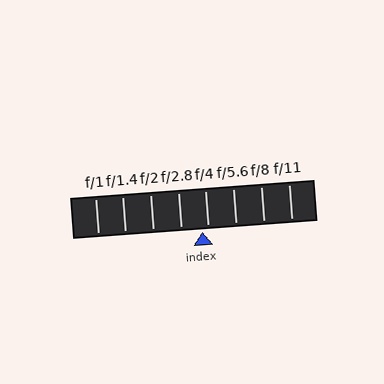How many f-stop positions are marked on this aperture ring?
There are 8 f-stop positions marked.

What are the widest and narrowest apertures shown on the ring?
The widest aperture shown is f/1 and the narrowest is f/11.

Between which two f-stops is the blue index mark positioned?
The index mark is between f/2.8 and f/4.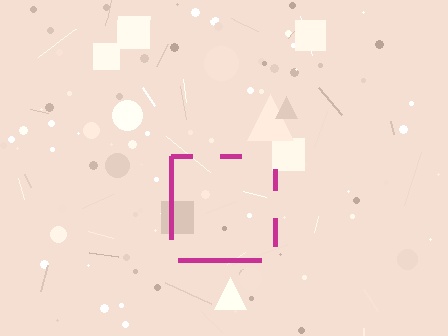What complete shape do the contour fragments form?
The contour fragments form a square.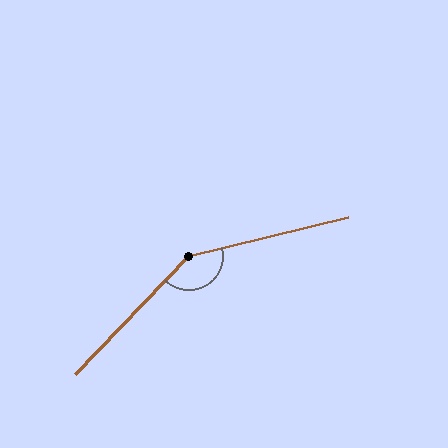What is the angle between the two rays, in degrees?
Approximately 148 degrees.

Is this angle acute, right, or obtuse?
It is obtuse.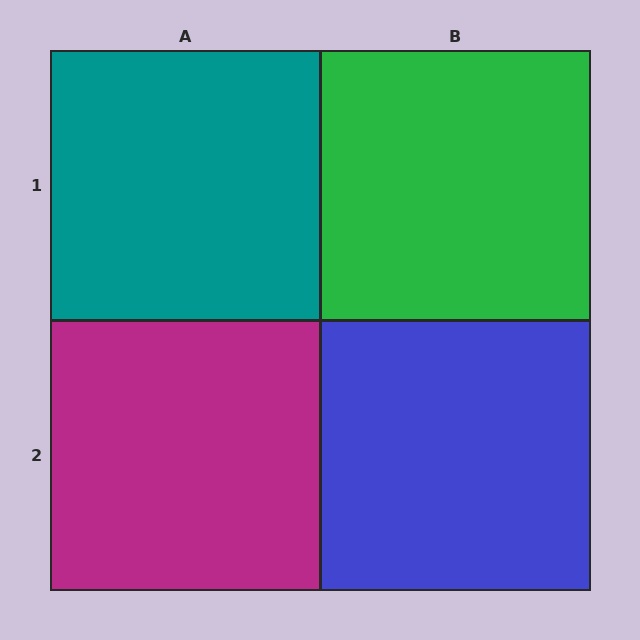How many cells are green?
1 cell is green.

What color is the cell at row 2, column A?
Magenta.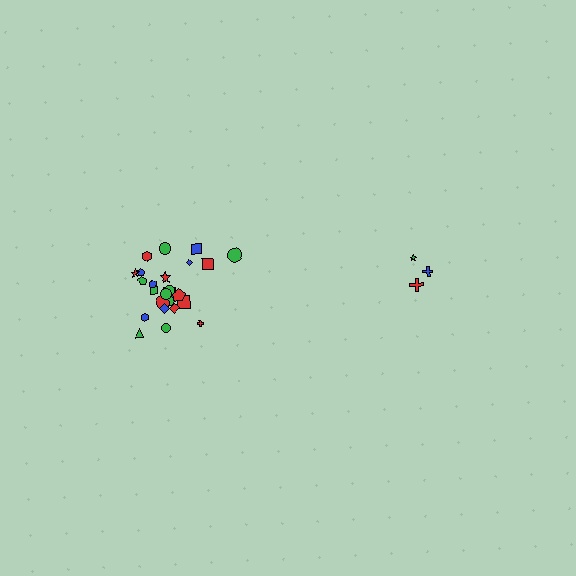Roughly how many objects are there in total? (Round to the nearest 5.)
Roughly 30 objects in total.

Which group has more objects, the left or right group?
The left group.